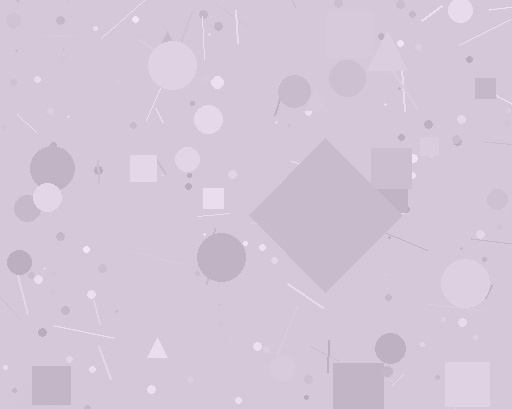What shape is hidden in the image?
A diamond is hidden in the image.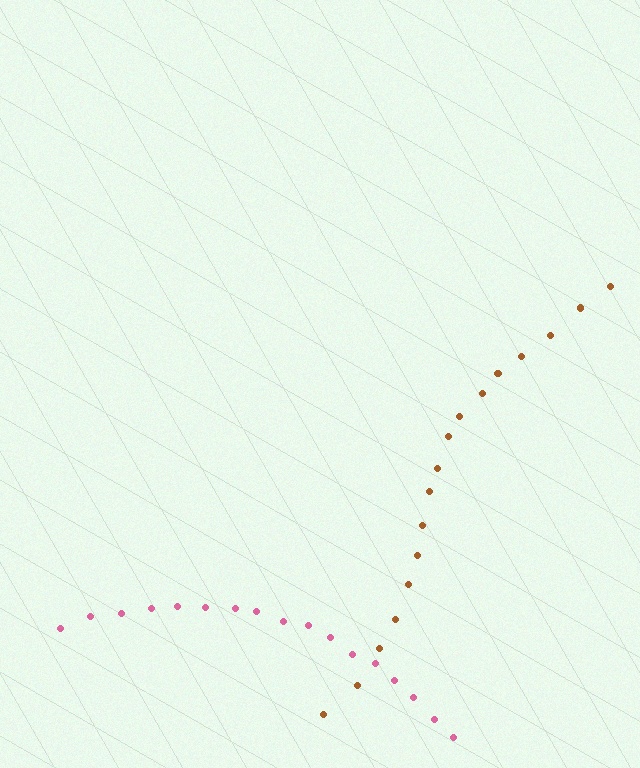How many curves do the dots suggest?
There are 2 distinct paths.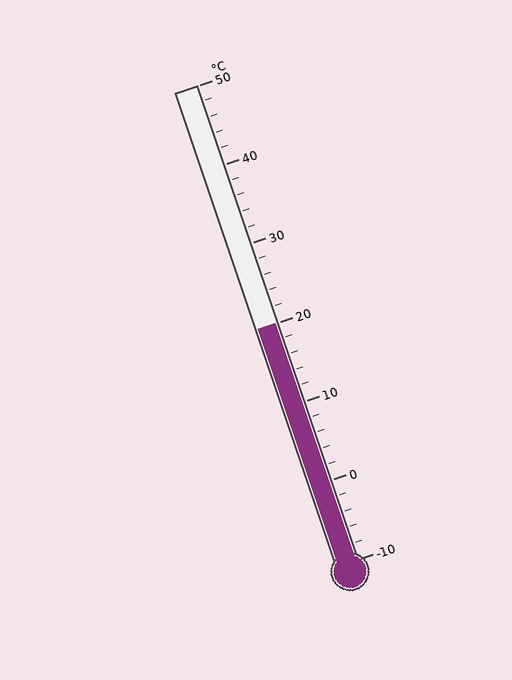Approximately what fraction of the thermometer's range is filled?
The thermometer is filled to approximately 50% of its range.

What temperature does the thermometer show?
The thermometer shows approximately 20°C.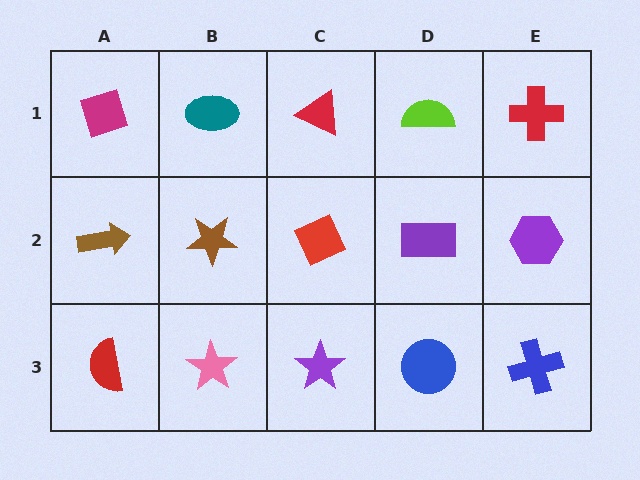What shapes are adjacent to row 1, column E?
A purple hexagon (row 2, column E), a lime semicircle (row 1, column D).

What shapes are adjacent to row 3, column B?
A brown star (row 2, column B), a red semicircle (row 3, column A), a purple star (row 3, column C).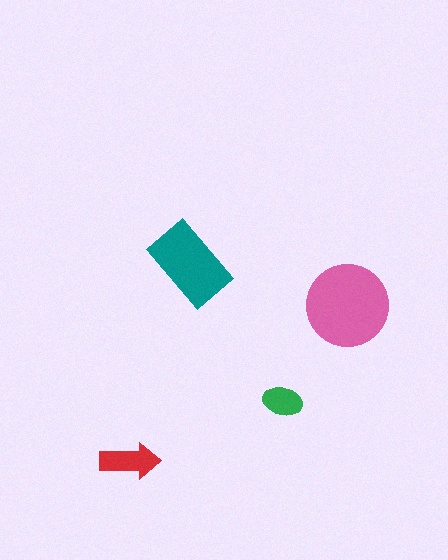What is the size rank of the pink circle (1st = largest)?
1st.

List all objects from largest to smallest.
The pink circle, the teal rectangle, the red arrow, the green ellipse.